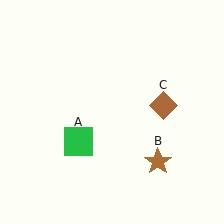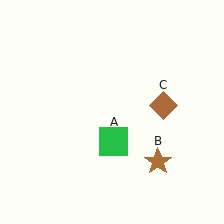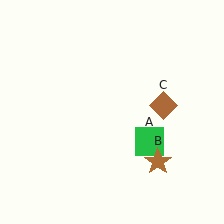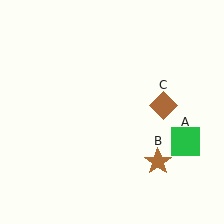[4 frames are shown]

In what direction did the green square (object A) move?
The green square (object A) moved right.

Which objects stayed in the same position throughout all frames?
Brown star (object B) and brown diamond (object C) remained stationary.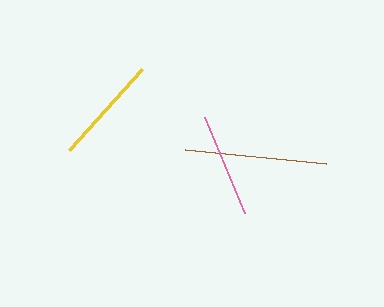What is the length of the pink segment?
The pink segment is approximately 104 pixels long.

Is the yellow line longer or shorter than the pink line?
The yellow line is longer than the pink line.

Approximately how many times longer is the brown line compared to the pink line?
The brown line is approximately 1.3 times the length of the pink line.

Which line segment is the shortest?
The pink line is the shortest at approximately 104 pixels.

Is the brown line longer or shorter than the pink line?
The brown line is longer than the pink line.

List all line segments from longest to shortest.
From longest to shortest: brown, yellow, pink.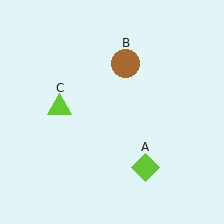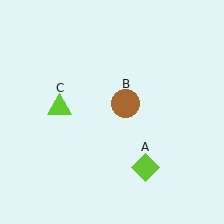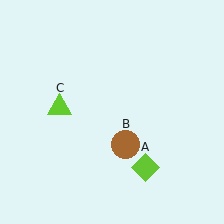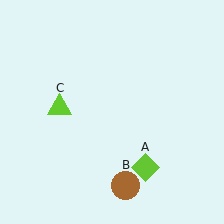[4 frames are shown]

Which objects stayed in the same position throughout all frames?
Lime diamond (object A) and lime triangle (object C) remained stationary.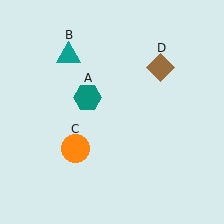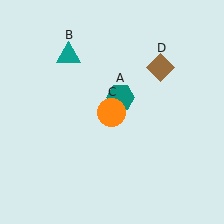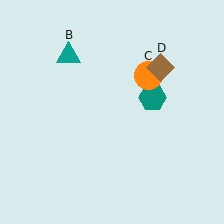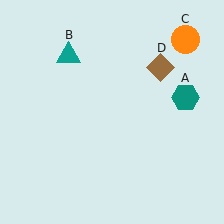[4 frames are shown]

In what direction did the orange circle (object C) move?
The orange circle (object C) moved up and to the right.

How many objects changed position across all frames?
2 objects changed position: teal hexagon (object A), orange circle (object C).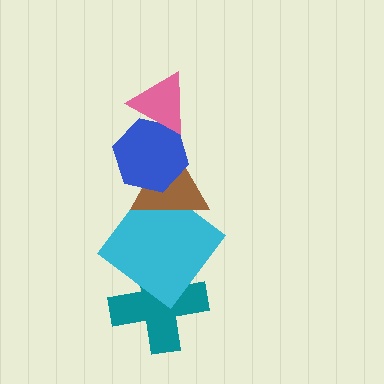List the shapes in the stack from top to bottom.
From top to bottom: the pink triangle, the blue hexagon, the brown triangle, the cyan diamond, the teal cross.